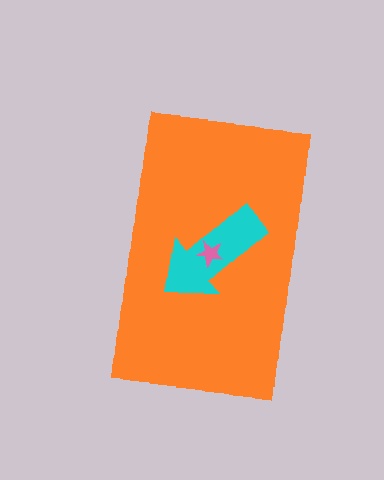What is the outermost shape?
The orange rectangle.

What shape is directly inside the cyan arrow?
The pink star.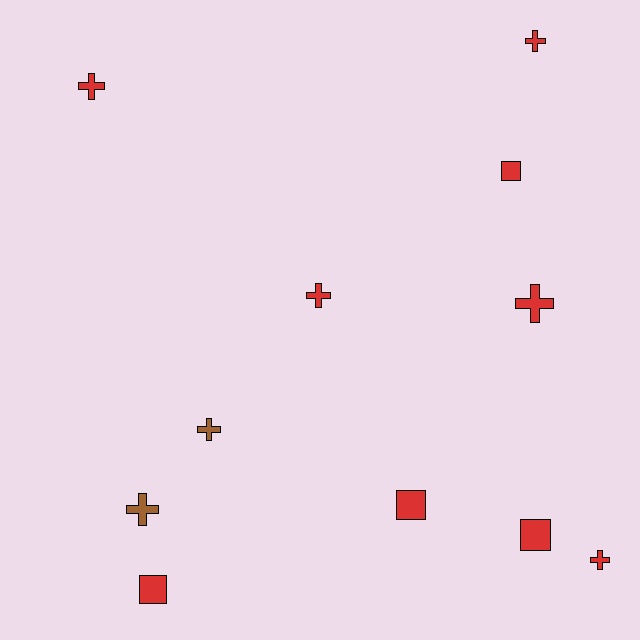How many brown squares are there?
There are no brown squares.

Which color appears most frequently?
Red, with 9 objects.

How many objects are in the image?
There are 11 objects.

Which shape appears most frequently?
Cross, with 7 objects.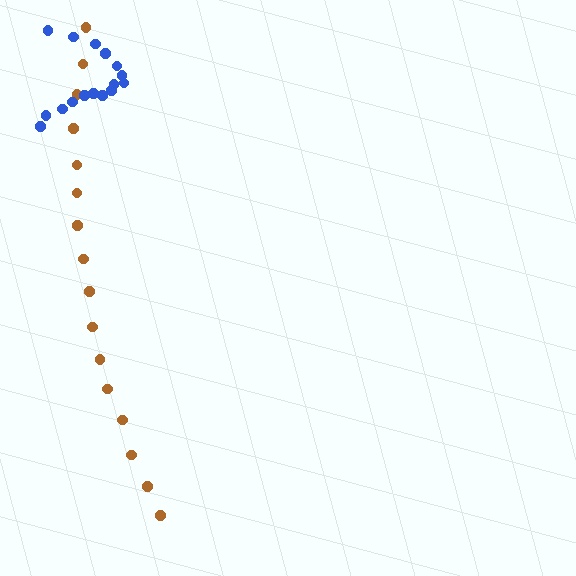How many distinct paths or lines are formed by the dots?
There are 2 distinct paths.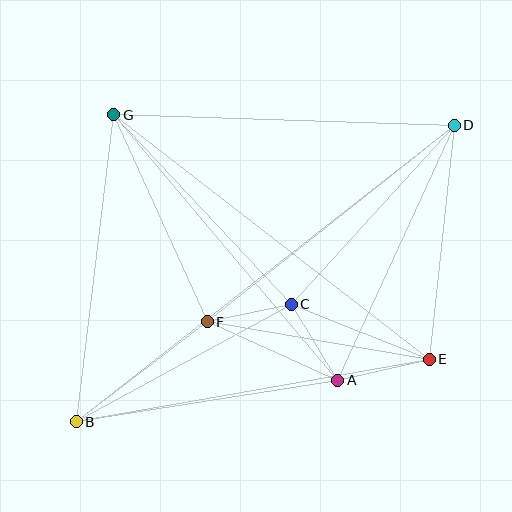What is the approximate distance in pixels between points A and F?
The distance between A and F is approximately 143 pixels.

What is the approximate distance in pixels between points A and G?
The distance between A and G is approximately 348 pixels.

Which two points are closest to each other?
Points C and F are closest to each other.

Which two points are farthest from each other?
Points B and D are farthest from each other.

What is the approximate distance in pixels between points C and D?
The distance between C and D is approximately 242 pixels.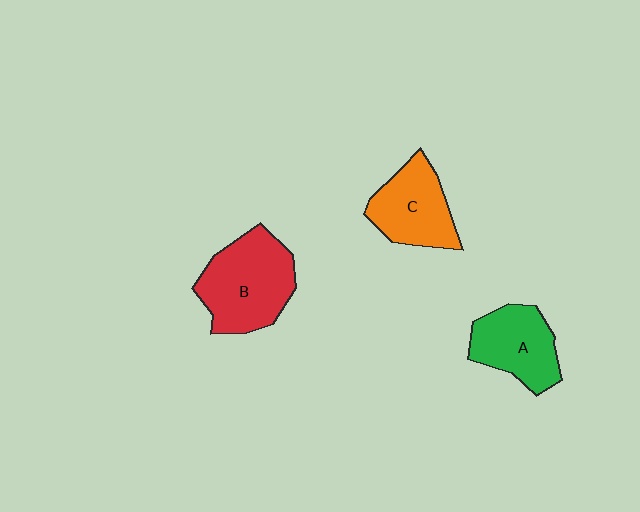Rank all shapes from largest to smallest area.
From largest to smallest: B (red), C (orange), A (green).